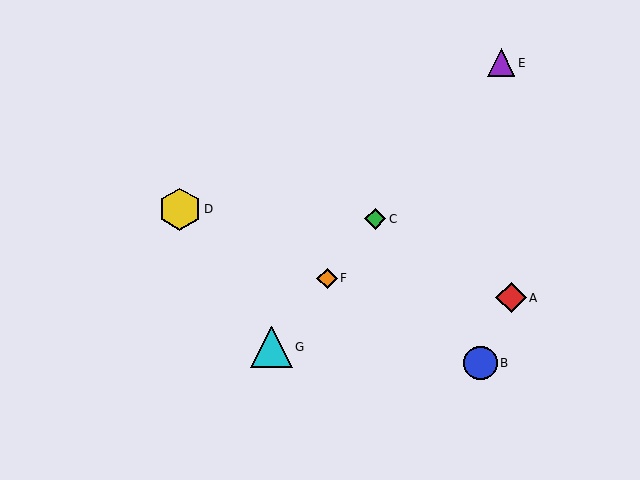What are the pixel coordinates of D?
Object D is at (180, 209).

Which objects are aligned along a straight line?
Objects C, E, F, G are aligned along a straight line.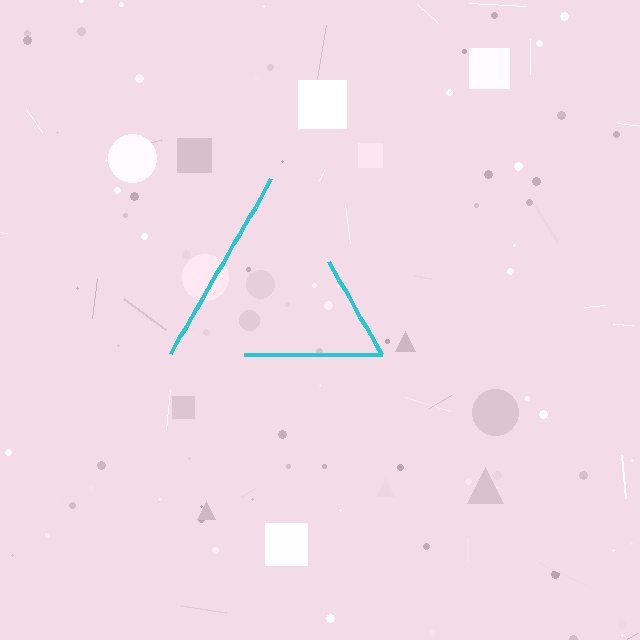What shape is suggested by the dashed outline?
The dashed outline suggests a triangle.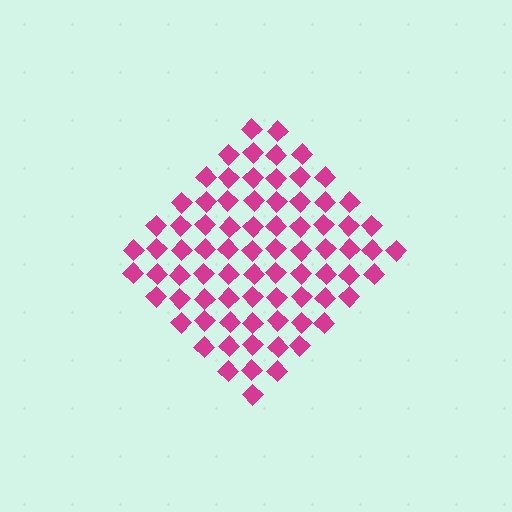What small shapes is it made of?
It is made of small diamonds.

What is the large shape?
The large shape is a diamond.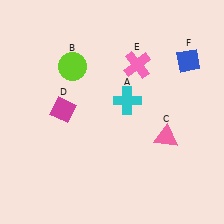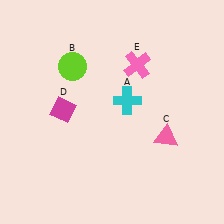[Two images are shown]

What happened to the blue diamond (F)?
The blue diamond (F) was removed in Image 2. It was in the top-right area of Image 1.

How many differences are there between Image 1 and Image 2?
There is 1 difference between the two images.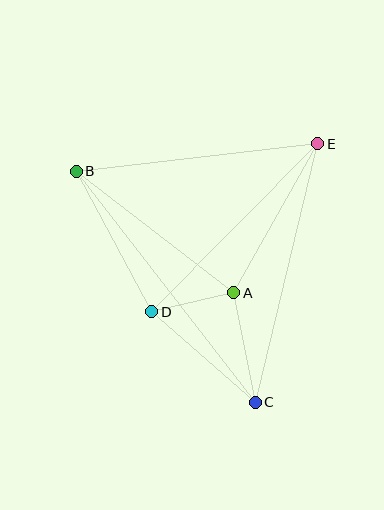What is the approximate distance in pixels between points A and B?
The distance between A and B is approximately 199 pixels.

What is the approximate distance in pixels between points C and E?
The distance between C and E is approximately 266 pixels.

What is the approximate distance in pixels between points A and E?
The distance between A and E is approximately 171 pixels.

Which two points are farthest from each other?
Points B and C are farthest from each other.